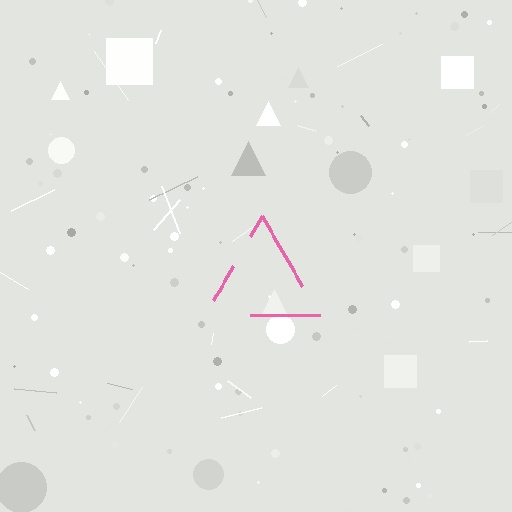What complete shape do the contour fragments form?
The contour fragments form a triangle.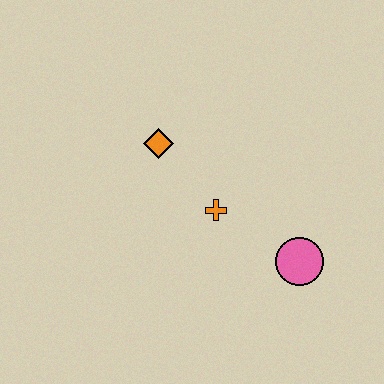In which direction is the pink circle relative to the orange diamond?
The pink circle is to the right of the orange diamond.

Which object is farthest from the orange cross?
The pink circle is farthest from the orange cross.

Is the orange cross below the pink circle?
No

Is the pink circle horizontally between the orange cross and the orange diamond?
No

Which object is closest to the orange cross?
The orange diamond is closest to the orange cross.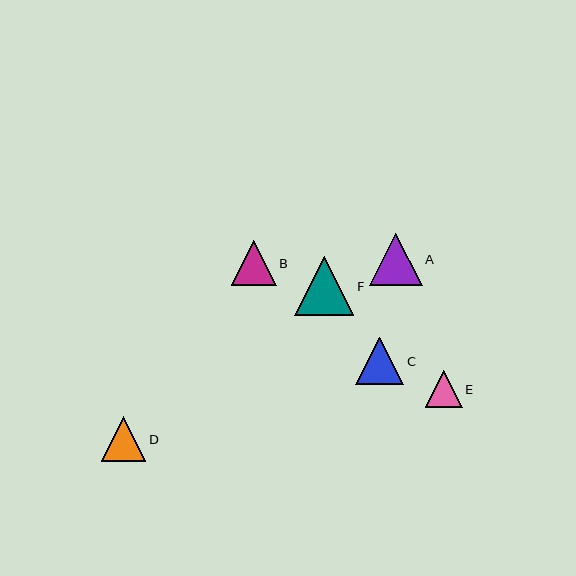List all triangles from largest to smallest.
From largest to smallest: F, A, C, B, D, E.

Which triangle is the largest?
Triangle F is the largest with a size of approximately 59 pixels.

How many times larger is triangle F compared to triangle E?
Triangle F is approximately 1.6 times the size of triangle E.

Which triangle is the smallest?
Triangle E is the smallest with a size of approximately 37 pixels.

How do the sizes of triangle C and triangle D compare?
Triangle C and triangle D are approximately the same size.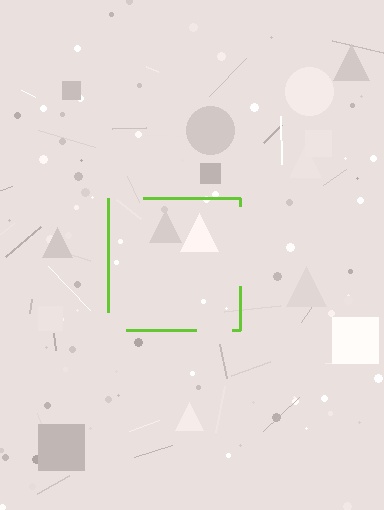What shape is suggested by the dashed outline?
The dashed outline suggests a square.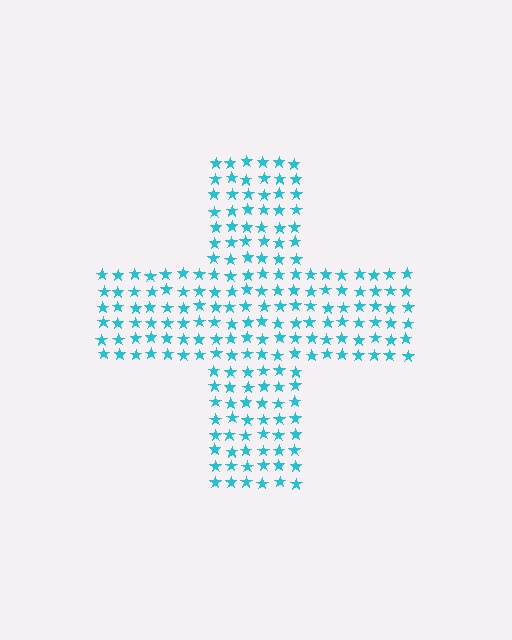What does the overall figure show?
The overall figure shows a cross.